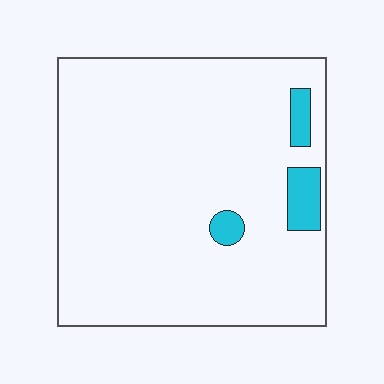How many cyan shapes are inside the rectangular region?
3.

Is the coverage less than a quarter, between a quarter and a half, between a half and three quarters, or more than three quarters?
Less than a quarter.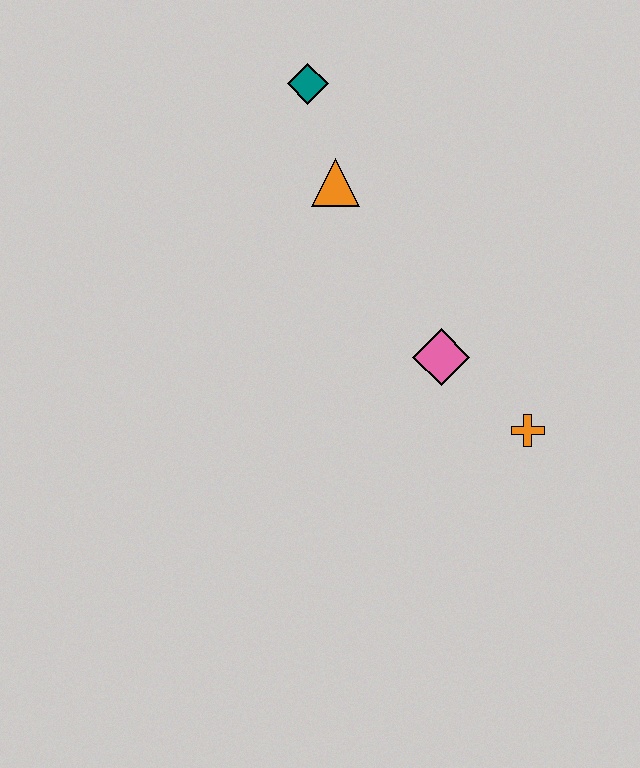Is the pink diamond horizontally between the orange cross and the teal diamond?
Yes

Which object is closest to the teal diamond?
The orange triangle is closest to the teal diamond.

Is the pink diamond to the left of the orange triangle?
No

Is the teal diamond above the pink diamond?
Yes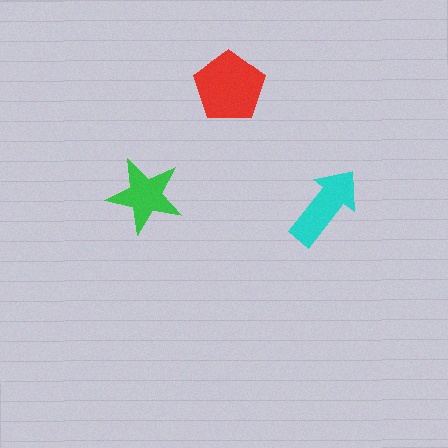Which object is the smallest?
The green star.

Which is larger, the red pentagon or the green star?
The red pentagon.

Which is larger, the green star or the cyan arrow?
The cyan arrow.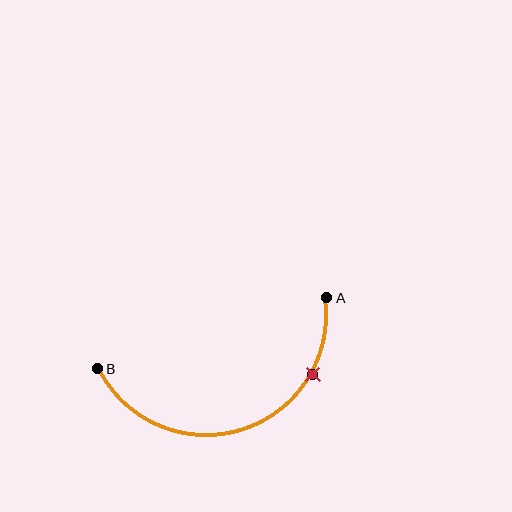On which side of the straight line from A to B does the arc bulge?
The arc bulges below the straight line connecting A and B.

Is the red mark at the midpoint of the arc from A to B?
No. The red mark lies on the arc but is closer to endpoint A. The arc midpoint would be at the point on the curve equidistant along the arc from both A and B.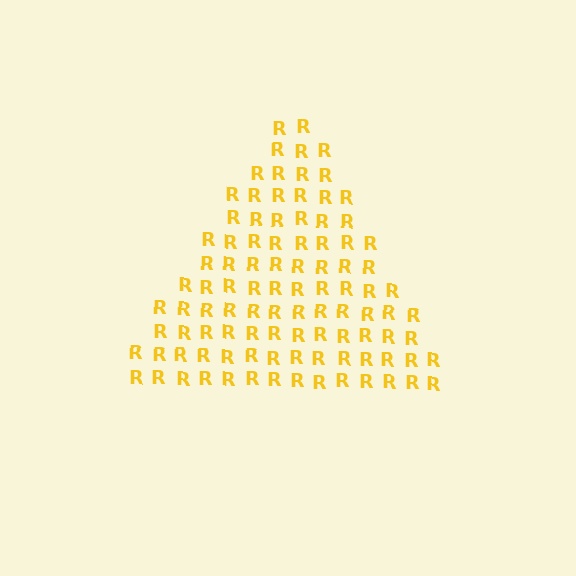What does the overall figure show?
The overall figure shows a triangle.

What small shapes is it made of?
It is made of small letter R's.